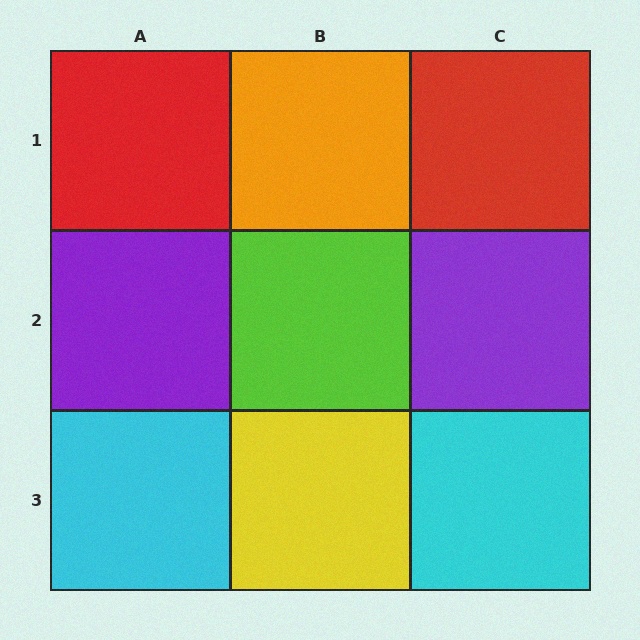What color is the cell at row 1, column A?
Red.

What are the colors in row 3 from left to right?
Cyan, yellow, cyan.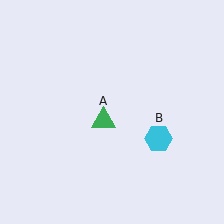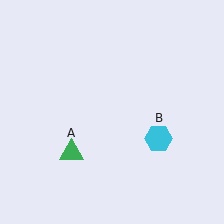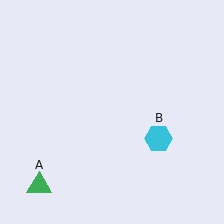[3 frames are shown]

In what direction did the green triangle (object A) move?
The green triangle (object A) moved down and to the left.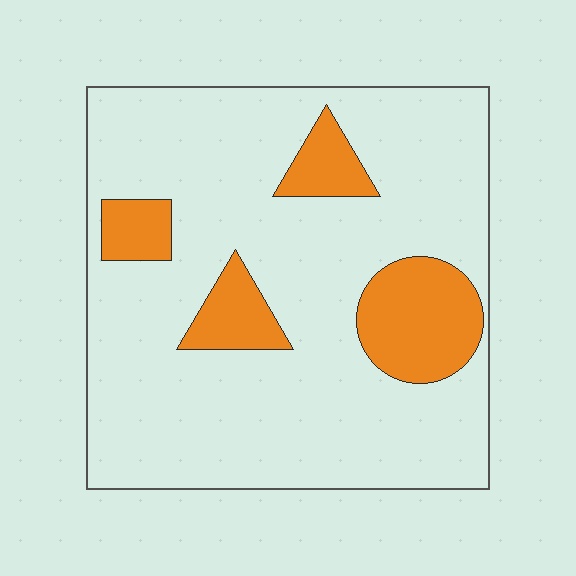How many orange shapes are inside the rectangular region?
4.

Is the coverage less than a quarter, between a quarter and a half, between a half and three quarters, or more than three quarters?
Less than a quarter.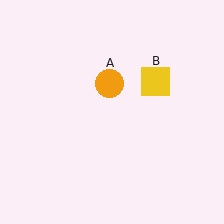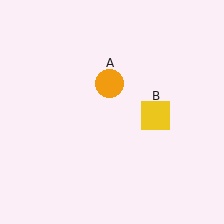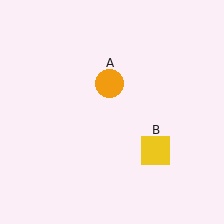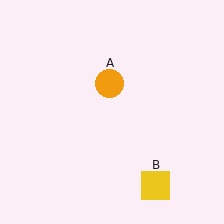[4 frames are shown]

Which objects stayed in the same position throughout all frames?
Orange circle (object A) remained stationary.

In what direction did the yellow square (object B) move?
The yellow square (object B) moved down.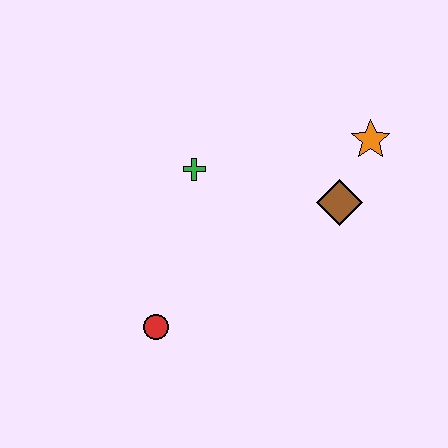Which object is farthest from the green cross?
The orange star is farthest from the green cross.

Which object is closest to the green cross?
The brown diamond is closest to the green cross.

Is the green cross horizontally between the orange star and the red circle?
Yes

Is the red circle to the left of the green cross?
Yes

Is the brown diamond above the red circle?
Yes